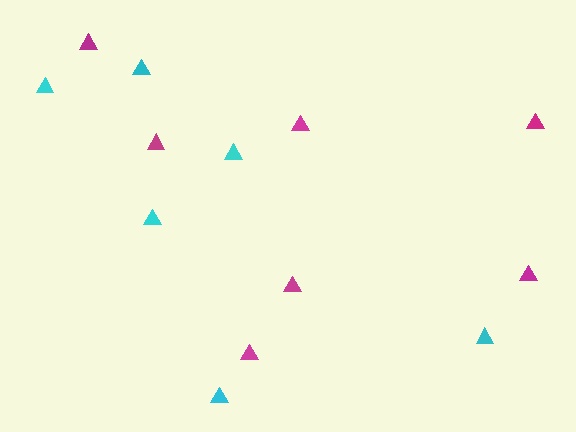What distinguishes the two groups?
There are 2 groups: one group of cyan triangles (6) and one group of magenta triangles (7).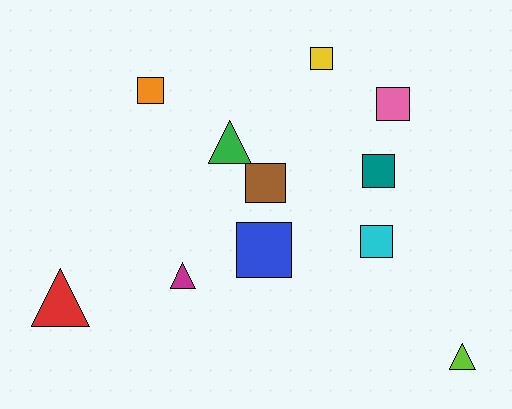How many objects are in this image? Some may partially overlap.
There are 11 objects.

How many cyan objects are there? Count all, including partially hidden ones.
There is 1 cyan object.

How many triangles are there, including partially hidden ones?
There are 4 triangles.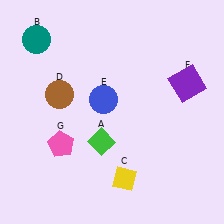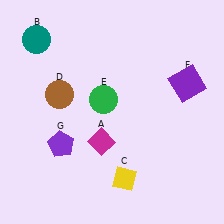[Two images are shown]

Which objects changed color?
A changed from green to magenta. E changed from blue to green. G changed from pink to purple.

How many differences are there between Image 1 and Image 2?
There are 3 differences between the two images.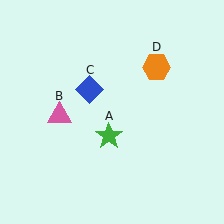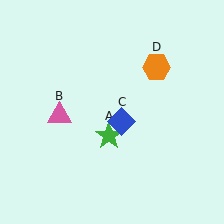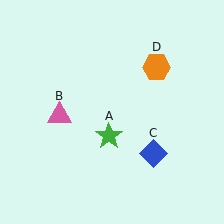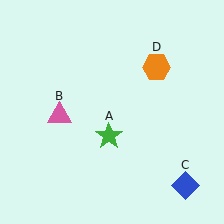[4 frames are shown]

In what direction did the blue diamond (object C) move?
The blue diamond (object C) moved down and to the right.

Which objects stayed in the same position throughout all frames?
Green star (object A) and pink triangle (object B) and orange hexagon (object D) remained stationary.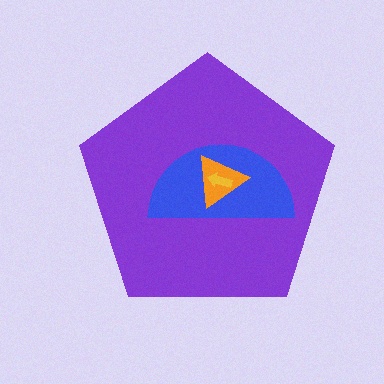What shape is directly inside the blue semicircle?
The orange triangle.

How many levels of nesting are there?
4.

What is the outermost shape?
The purple pentagon.